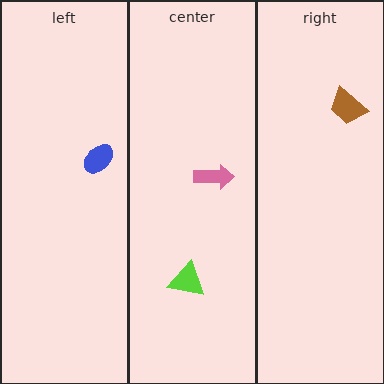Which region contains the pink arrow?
The center region.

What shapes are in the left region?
The blue ellipse.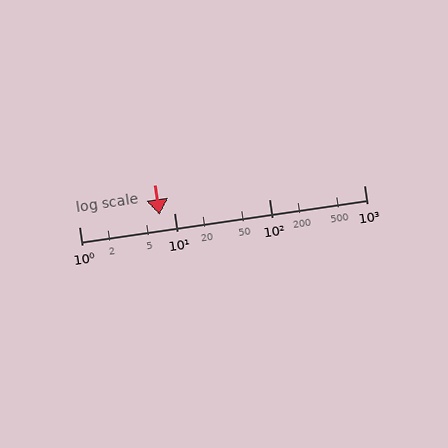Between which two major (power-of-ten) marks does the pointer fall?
The pointer is between 1 and 10.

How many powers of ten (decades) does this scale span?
The scale spans 3 decades, from 1 to 1000.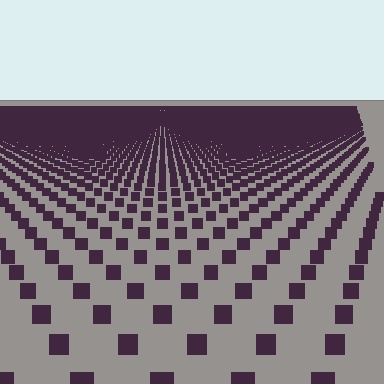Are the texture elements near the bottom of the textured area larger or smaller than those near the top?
Larger. Near the bottom, elements are closer to the viewer and appear at a bigger on-screen size.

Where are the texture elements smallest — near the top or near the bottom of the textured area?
Near the top.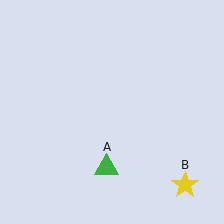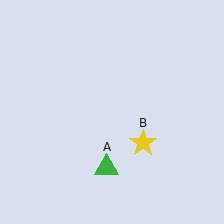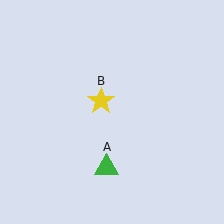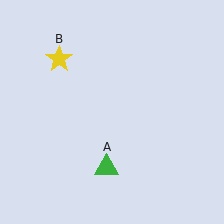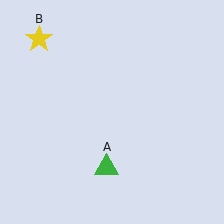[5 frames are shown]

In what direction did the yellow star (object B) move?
The yellow star (object B) moved up and to the left.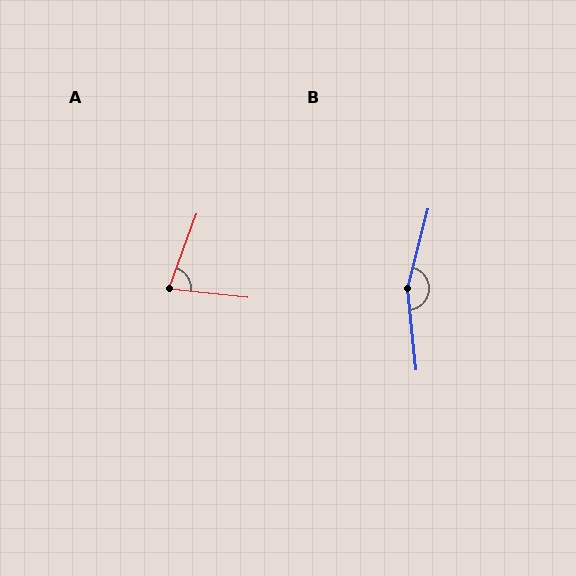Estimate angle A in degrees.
Approximately 76 degrees.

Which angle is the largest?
B, at approximately 160 degrees.